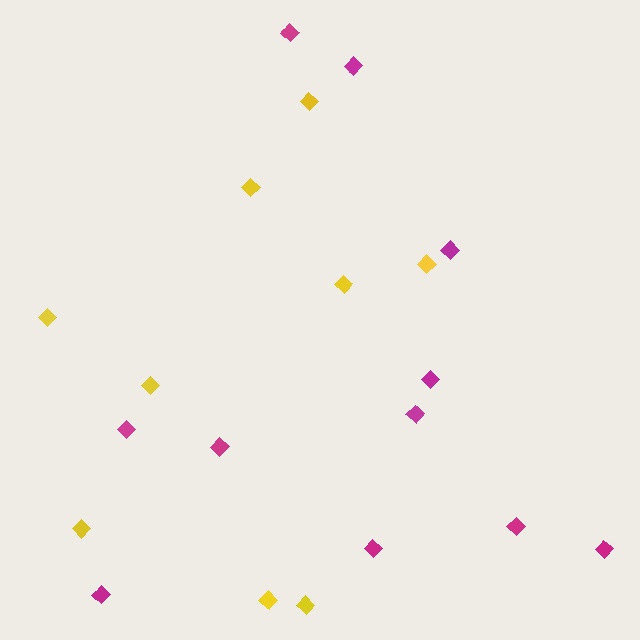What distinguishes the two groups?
There are 2 groups: one group of yellow diamonds (9) and one group of magenta diamonds (11).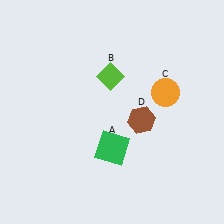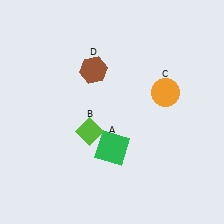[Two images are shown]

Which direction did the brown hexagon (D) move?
The brown hexagon (D) moved up.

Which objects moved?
The objects that moved are: the lime diamond (B), the brown hexagon (D).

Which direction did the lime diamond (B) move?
The lime diamond (B) moved down.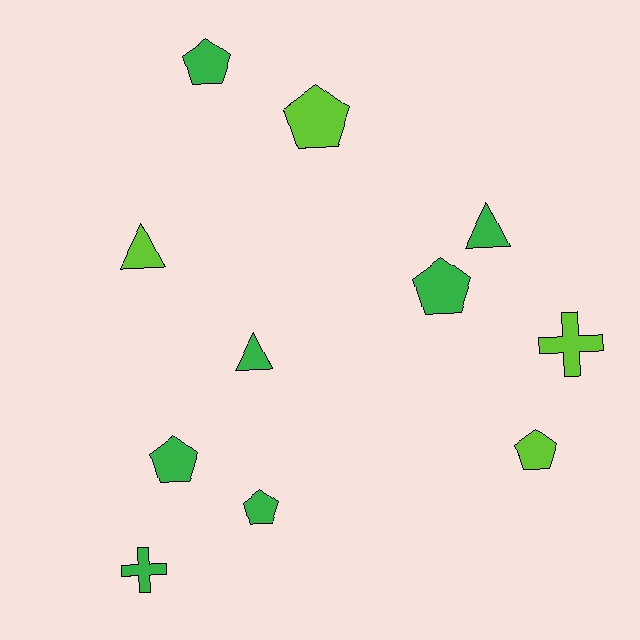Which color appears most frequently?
Green, with 7 objects.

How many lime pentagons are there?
There are 2 lime pentagons.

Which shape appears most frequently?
Pentagon, with 6 objects.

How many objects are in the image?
There are 11 objects.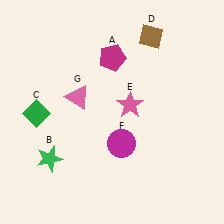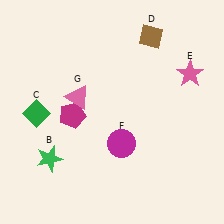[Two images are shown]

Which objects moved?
The objects that moved are: the magenta pentagon (A), the pink star (E).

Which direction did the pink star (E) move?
The pink star (E) moved right.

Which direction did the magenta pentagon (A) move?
The magenta pentagon (A) moved down.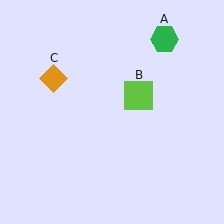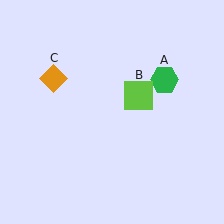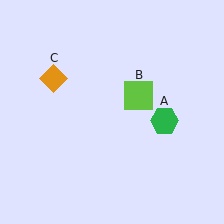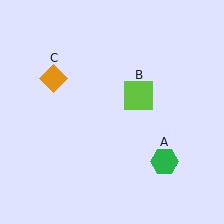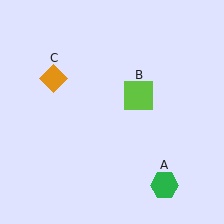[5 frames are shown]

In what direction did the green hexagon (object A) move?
The green hexagon (object A) moved down.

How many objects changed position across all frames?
1 object changed position: green hexagon (object A).